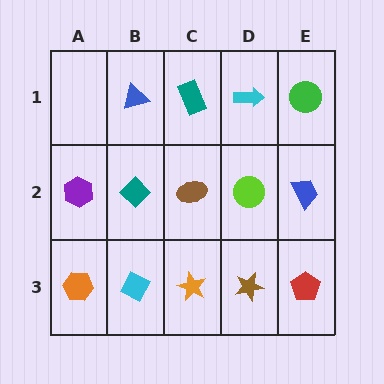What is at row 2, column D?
A lime circle.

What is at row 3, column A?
An orange hexagon.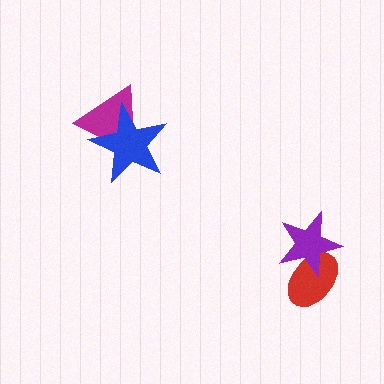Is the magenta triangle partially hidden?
Yes, it is partially covered by another shape.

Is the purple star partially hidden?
No, no other shape covers it.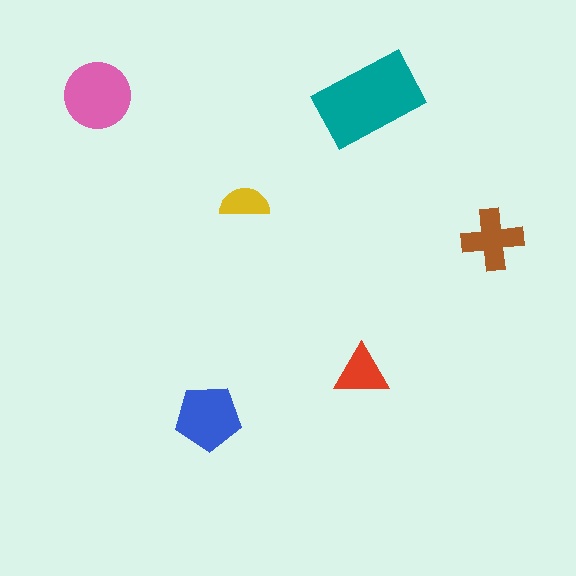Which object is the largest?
The teal rectangle.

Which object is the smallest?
The yellow semicircle.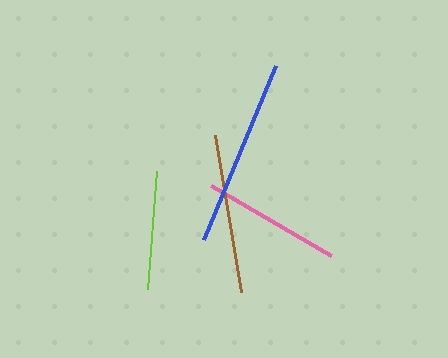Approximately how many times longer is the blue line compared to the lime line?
The blue line is approximately 1.6 times the length of the lime line.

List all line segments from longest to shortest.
From longest to shortest: blue, brown, pink, lime.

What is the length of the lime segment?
The lime segment is approximately 118 pixels long.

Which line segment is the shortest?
The lime line is the shortest at approximately 118 pixels.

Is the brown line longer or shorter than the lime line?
The brown line is longer than the lime line.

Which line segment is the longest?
The blue line is the longest at approximately 188 pixels.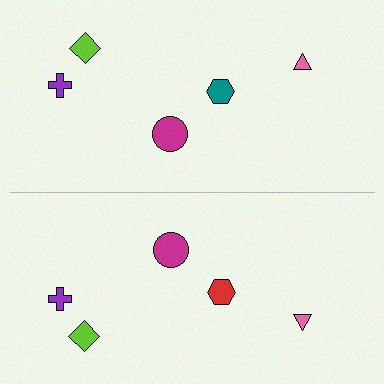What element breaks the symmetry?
The red hexagon on the bottom side breaks the symmetry — its mirror counterpart is teal.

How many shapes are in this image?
There are 10 shapes in this image.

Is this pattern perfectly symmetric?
No, the pattern is not perfectly symmetric. The red hexagon on the bottom side breaks the symmetry — its mirror counterpart is teal.